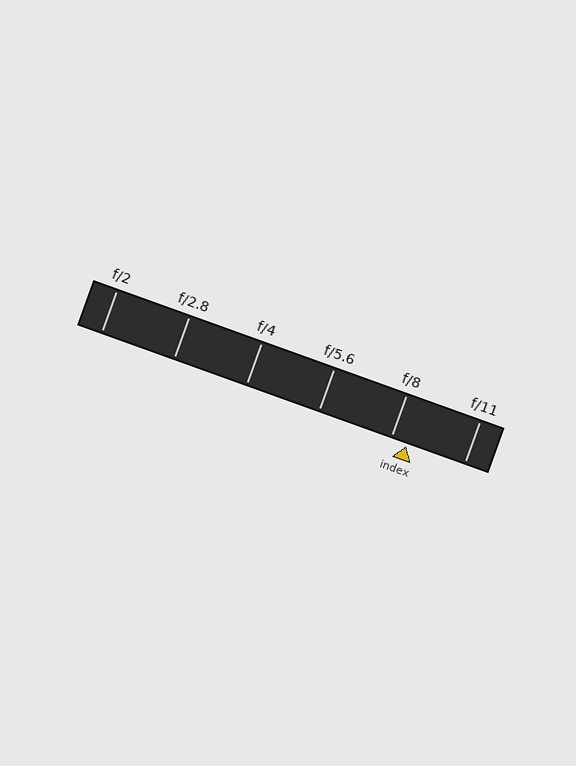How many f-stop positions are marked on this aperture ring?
There are 6 f-stop positions marked.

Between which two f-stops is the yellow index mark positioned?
The index mark is between f/8 and f/11.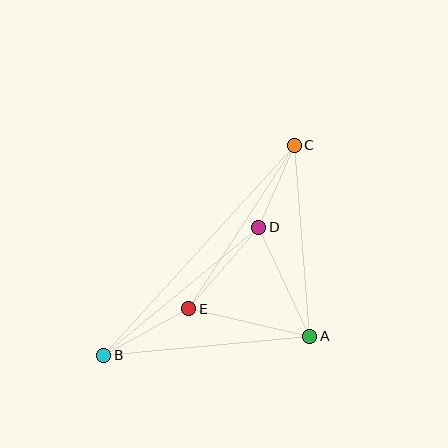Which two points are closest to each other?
Points C and D are closest to each other.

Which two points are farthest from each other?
Points B and C are farthest from each other.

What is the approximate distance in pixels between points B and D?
The distance between B and D is approximately 201 pixels.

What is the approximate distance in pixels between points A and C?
The distance between A and C is approximately 191 pixels.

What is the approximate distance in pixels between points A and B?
The distance between A and B is approximately 207 pixels.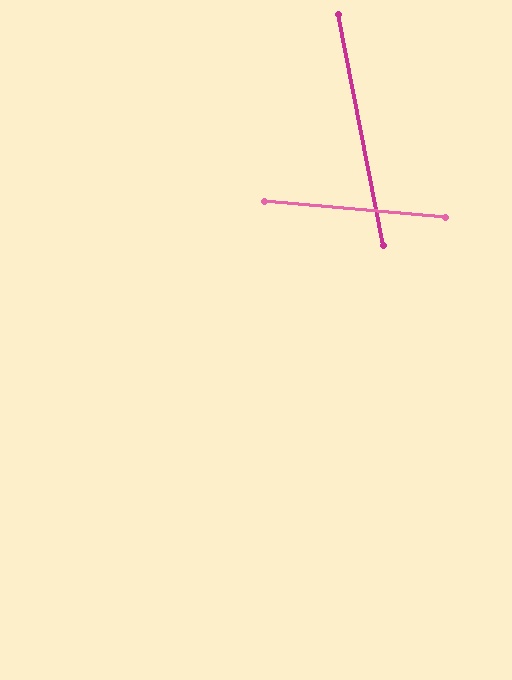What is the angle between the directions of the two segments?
Approximately 74 degrees.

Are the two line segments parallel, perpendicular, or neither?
Neither parallel nor perpendicular — they differ by about 74°.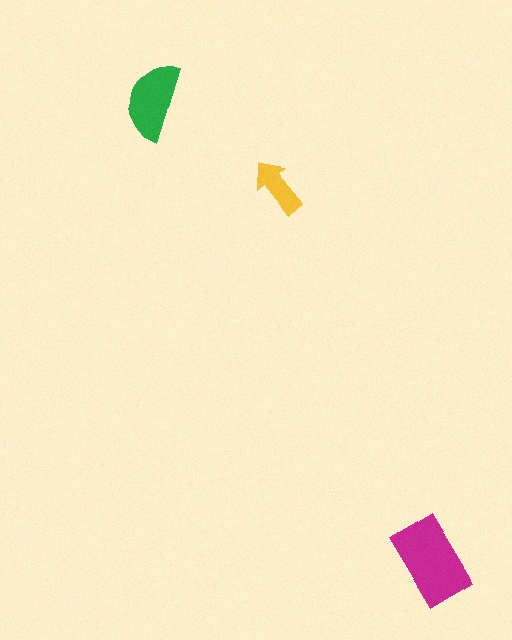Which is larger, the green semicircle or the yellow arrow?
The green semicircle.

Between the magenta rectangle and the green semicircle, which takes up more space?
The magenta rectangle.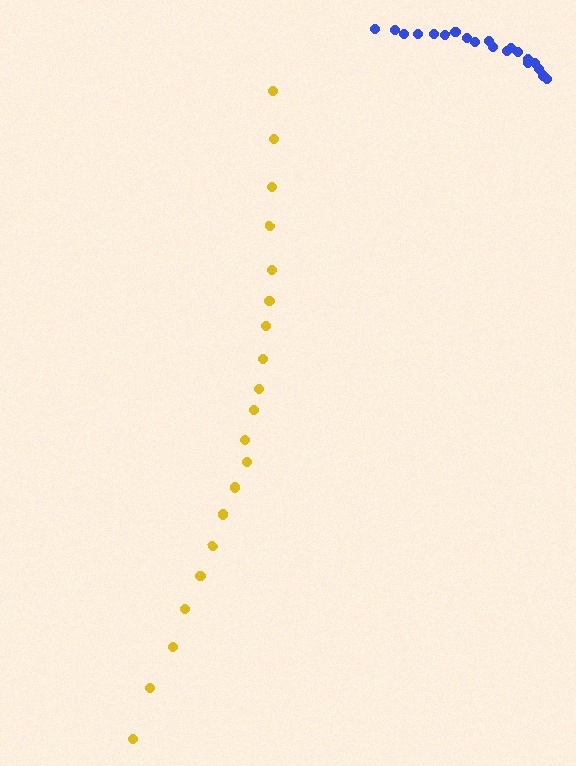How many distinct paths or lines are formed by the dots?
There are 2 distinct paths.